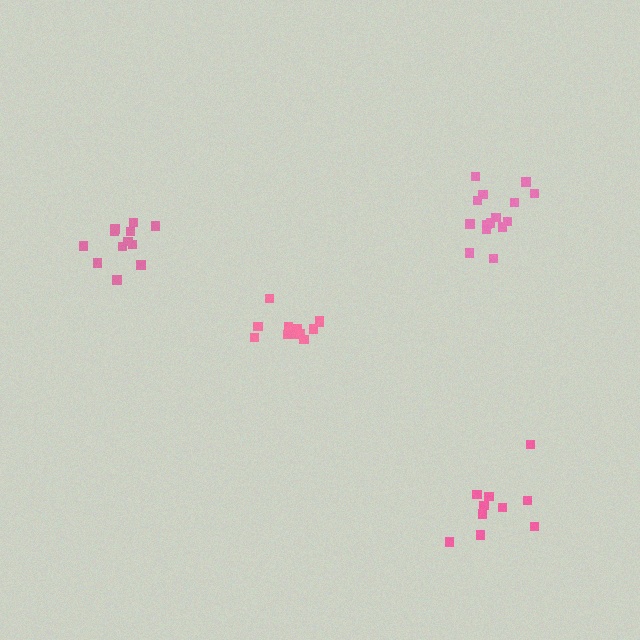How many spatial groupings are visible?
There are 4 spatial groupings.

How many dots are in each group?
Group 1: 10 dots, Group 2: 15 dots, Group 3: 13 dots, Group 4: 12 dots (50 total).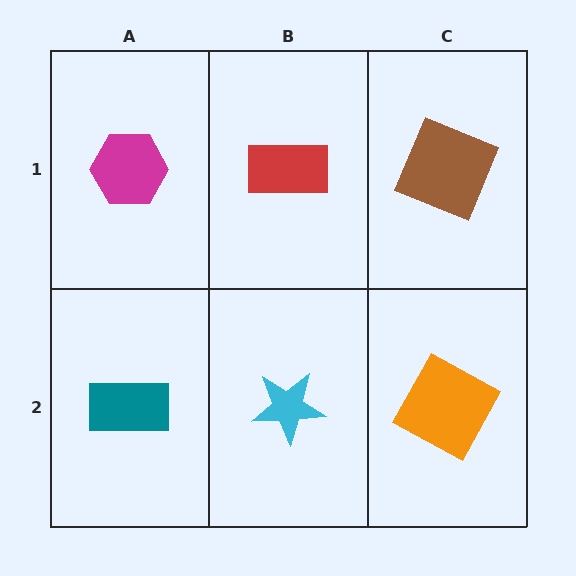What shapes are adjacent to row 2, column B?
A red rectangle (row 1, column B), a teal rectangle (row 2, column A), an orange square (row 2, column C).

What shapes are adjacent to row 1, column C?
An orange square (row 2, column C), a red rectangle (row 1, column B).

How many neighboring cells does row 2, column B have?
3.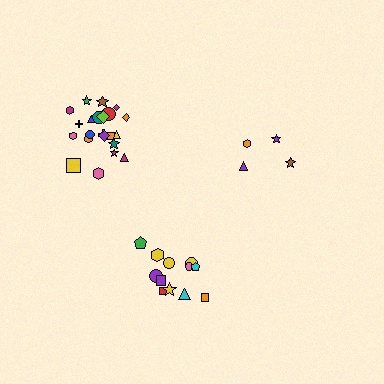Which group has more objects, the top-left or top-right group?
The top-left group.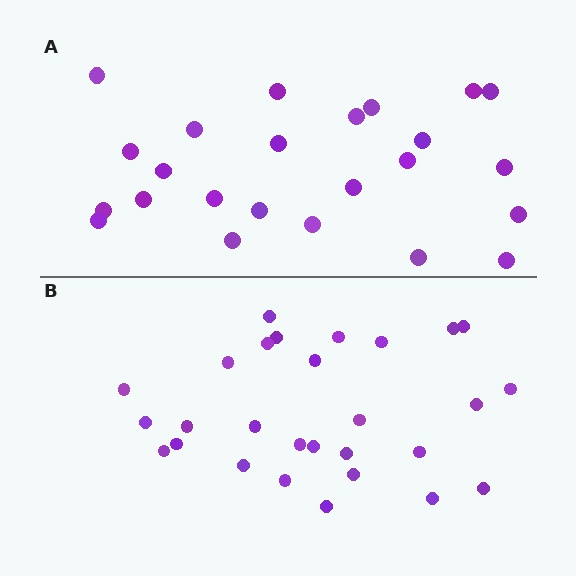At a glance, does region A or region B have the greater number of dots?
Region B (the bottom region) has more dots.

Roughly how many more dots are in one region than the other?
Region B has about 4 more dots than region A.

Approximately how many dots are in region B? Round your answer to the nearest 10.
About 30 dots. (The exact count is 28, which rounds to 30.)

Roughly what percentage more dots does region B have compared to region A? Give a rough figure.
About 15% more.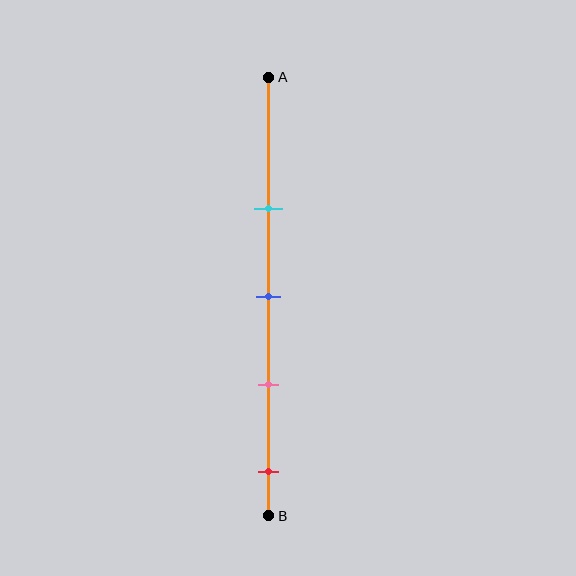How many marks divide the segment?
There are 4 marks dividing the segment.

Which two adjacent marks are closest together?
The blue and pink marks are the closest adjacent pair.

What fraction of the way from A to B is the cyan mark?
The cyan mark is approximately 30% (0.3) of the way from A to B.